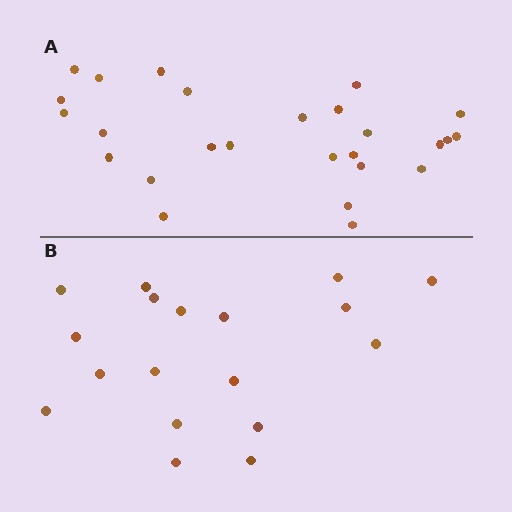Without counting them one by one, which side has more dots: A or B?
Region A (the top region) has more dots.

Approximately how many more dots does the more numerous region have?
Region A has roughly 8 or so more dots than region B.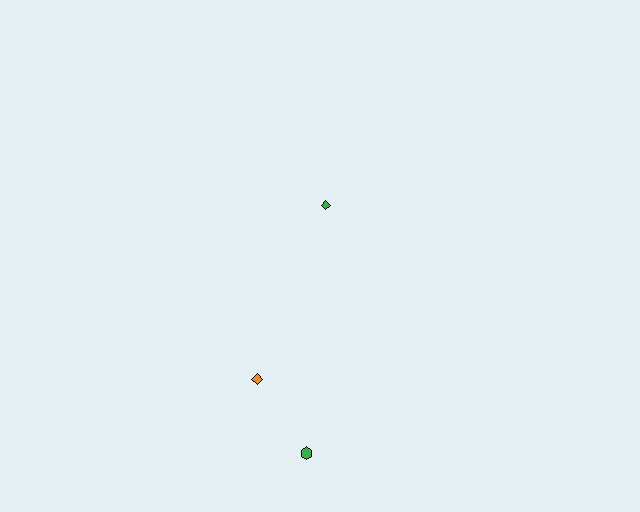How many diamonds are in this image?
There are 2 diamonds.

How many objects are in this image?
There are 3 objects.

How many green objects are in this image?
There are 2 green objects.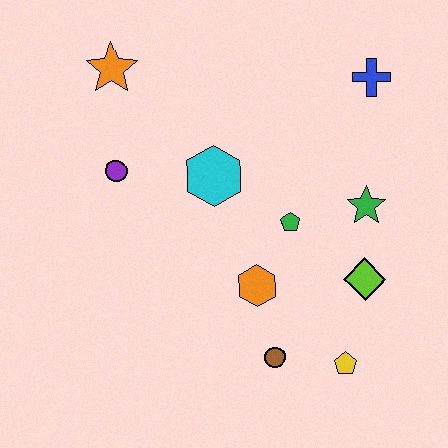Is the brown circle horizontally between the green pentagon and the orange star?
Yes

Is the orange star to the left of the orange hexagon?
Yes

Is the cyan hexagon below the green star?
No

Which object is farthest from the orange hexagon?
The orange star is farthest from the orange hexagon.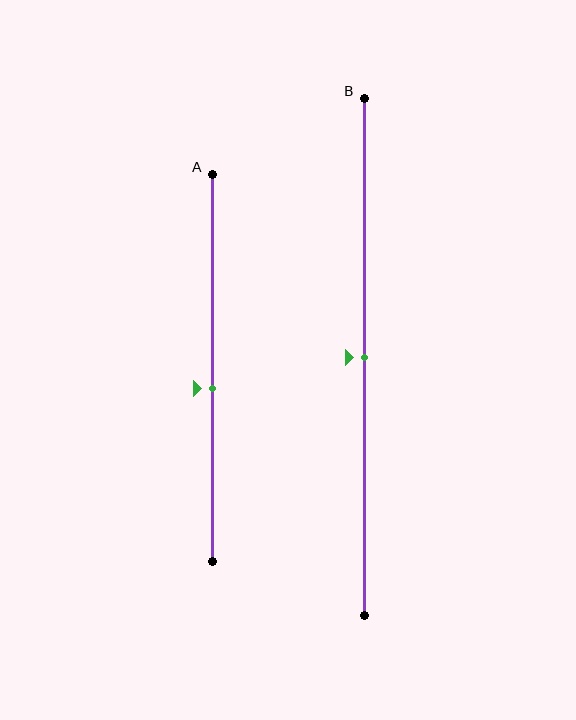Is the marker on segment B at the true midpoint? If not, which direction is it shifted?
Yes, the marker on segment B is at the true midpoint.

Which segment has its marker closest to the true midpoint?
Segment B has its marker closest to the true midpoint.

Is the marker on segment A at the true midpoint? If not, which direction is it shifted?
No, the marker on segment A is shifted downward by about 5% of the segment length.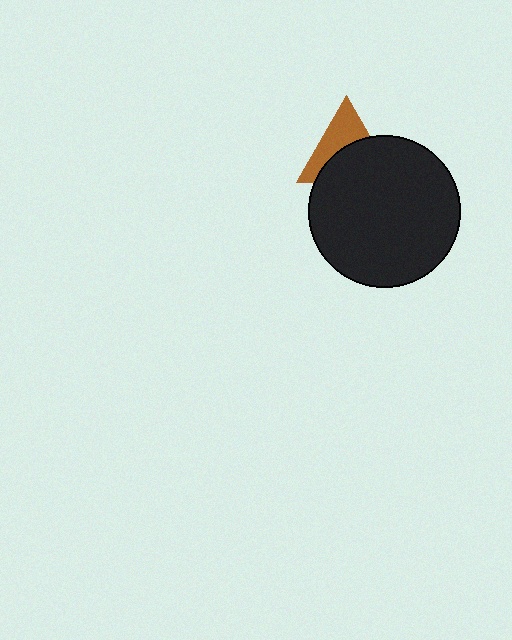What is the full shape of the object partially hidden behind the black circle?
The partially hidden object is a brown triangle.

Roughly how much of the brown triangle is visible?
About half of it is visible (roughly 46%).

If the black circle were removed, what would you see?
You would see the complete brown triangle.